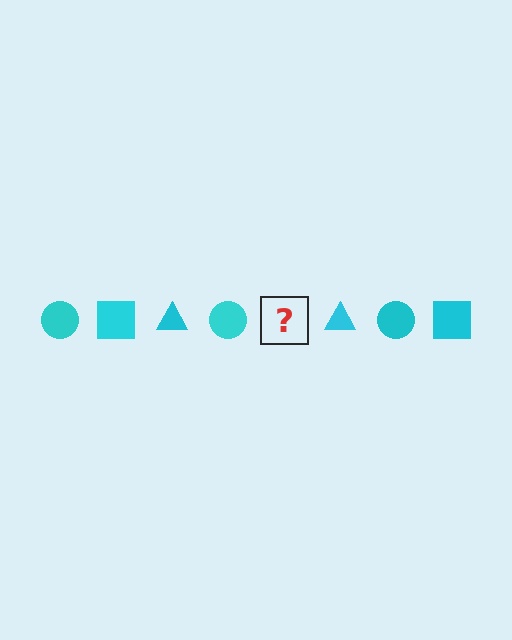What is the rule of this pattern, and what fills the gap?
The rule is that the pattern cycles through circle, square, triangle shapes in cyan. The gap should be filled with a cyan square.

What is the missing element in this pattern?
The missing element is a cyan square.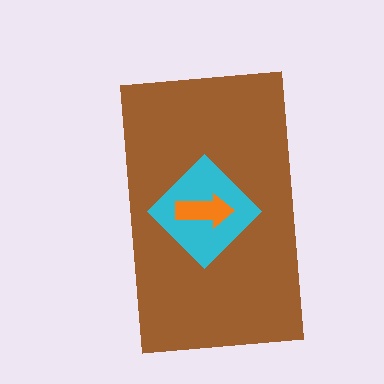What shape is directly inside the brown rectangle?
The cyan diamond.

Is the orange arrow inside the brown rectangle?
Yes.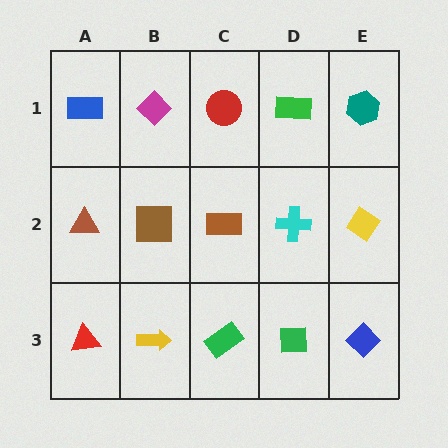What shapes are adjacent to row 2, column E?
A teal hexagon (row 1, column E), a blue diamond (row 3, column E), a cyan cross (row 2, column D).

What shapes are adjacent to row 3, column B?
A brown square (row 2, column B), a red triangle (row 3, column A), a green rectangle (row 3, column C).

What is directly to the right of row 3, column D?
A blue diamond.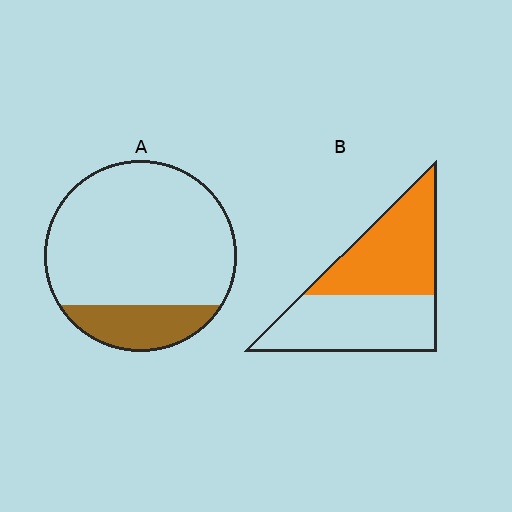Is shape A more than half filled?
No.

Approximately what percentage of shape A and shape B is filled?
A is approximately 20% and B is approximately 50%.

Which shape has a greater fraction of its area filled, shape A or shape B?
Shape B.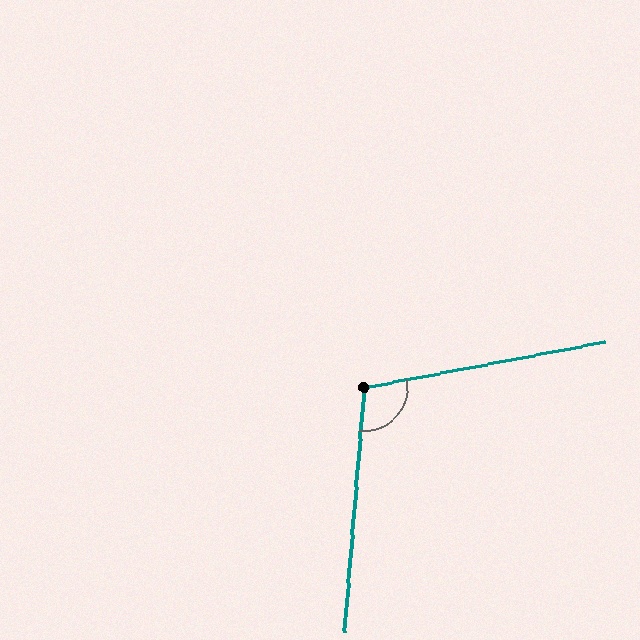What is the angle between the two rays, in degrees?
Approximately 105 degrees.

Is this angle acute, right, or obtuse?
It is obtuse.